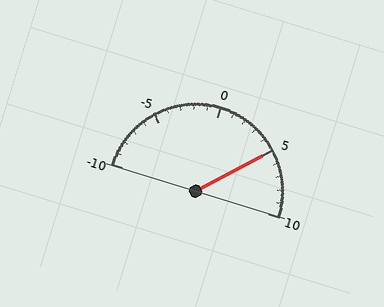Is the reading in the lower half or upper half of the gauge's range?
The reading is in the upper half of the range (-10 to 10).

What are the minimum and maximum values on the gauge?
The gauge ranges from -10 to 10.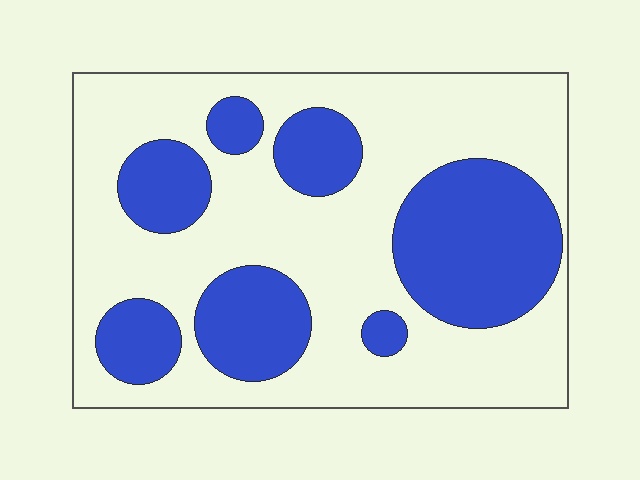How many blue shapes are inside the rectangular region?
7.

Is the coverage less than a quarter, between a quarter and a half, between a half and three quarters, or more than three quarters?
Between a quarter and a half.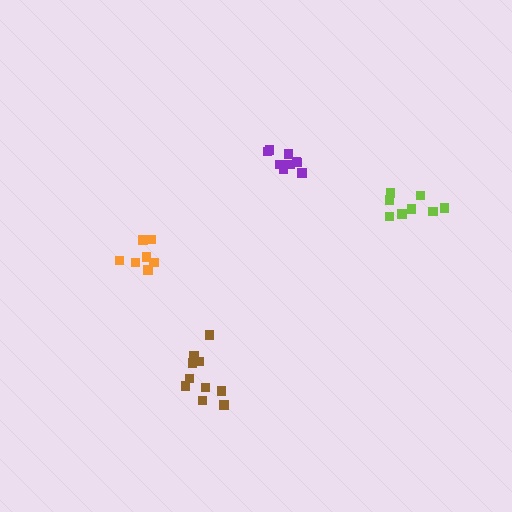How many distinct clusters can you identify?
There are 4 distinct clusters.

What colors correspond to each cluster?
The clusters are colored: orange, purple, brown, lime.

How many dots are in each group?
Group 1: 8 dots, Group 2: 10 dots, Group 3: 10 dots, Group 4: 8 dots (36 total).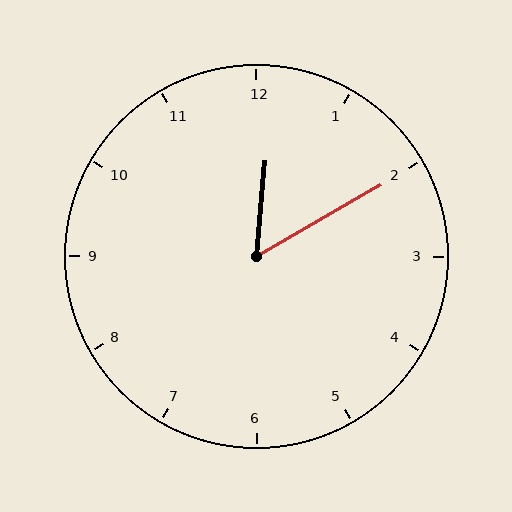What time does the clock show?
12:10.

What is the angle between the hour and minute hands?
Approximately 55 degrees.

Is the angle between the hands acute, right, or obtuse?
It is acute.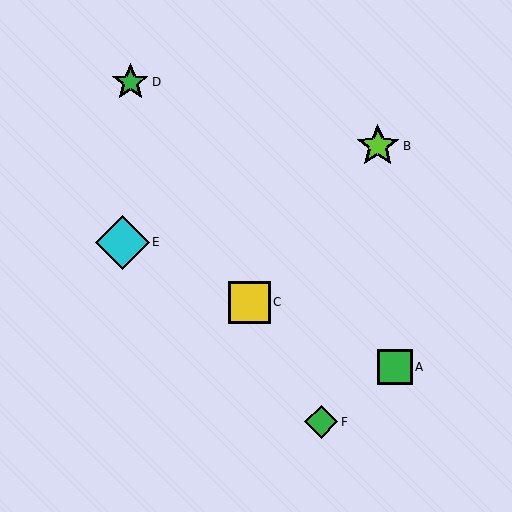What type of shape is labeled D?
Shape D is a green star.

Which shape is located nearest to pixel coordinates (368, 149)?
The lime star (labeled B) at (378, 146) is nearest to that location.